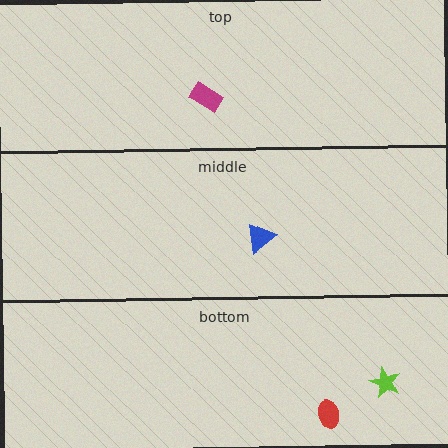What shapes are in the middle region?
The blue triangle.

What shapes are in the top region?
The magenta rectangle.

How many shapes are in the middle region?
1.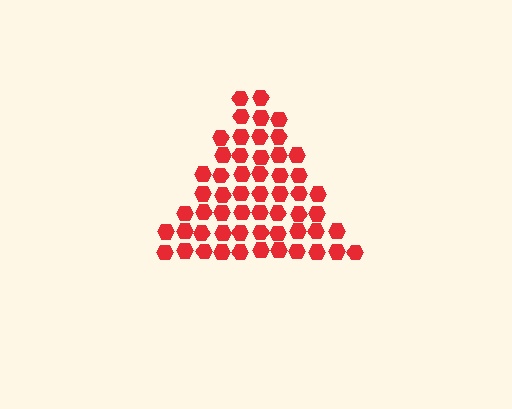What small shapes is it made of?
It is made of small hexagons.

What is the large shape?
The large shape is a triangle.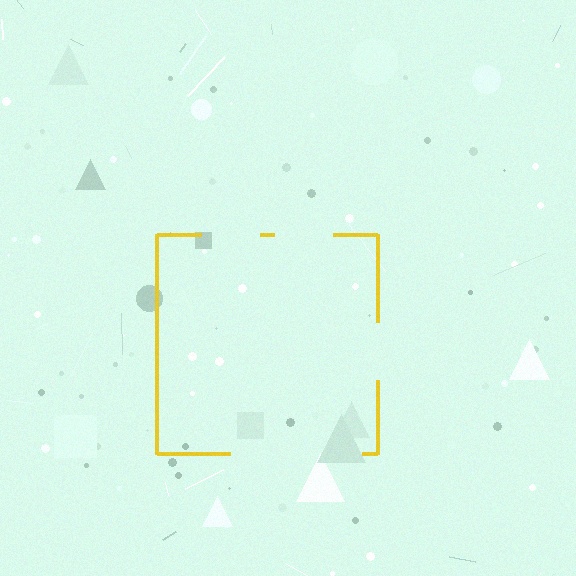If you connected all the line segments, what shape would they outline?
They would outline a square.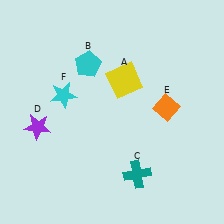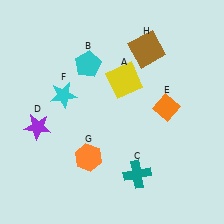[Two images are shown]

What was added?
An orange hexagon (G), a brown square (H) were added in Image 2.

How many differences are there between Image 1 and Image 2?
There are 2 differences between the two images.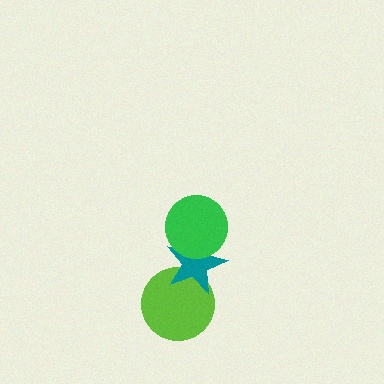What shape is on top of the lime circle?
The teal star is on top of the lime circle.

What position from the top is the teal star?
The teal star is 2nd from the top.